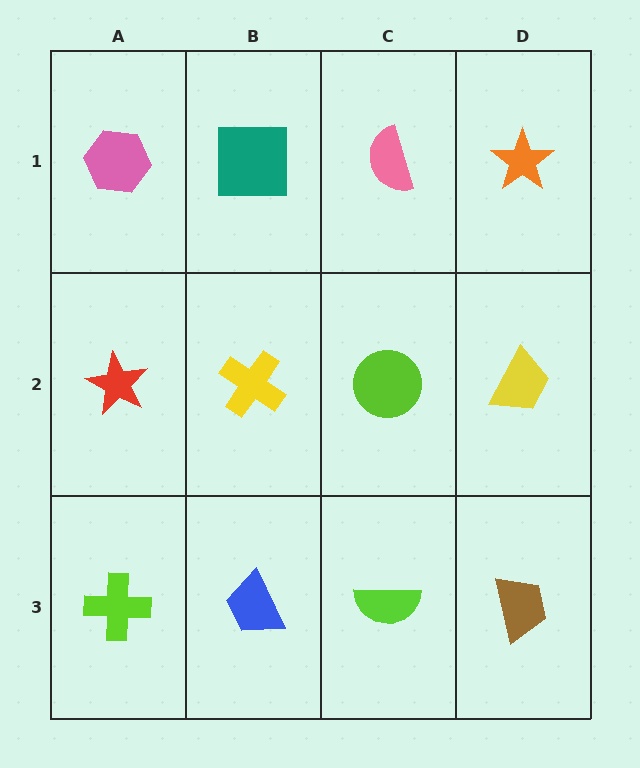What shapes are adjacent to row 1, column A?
A red star (row 2, column A), a teal square (row 1, column B).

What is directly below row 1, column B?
A yellow cross.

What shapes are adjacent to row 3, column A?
A red star (row 2, column A), a blue trapezoid (row 3, column B).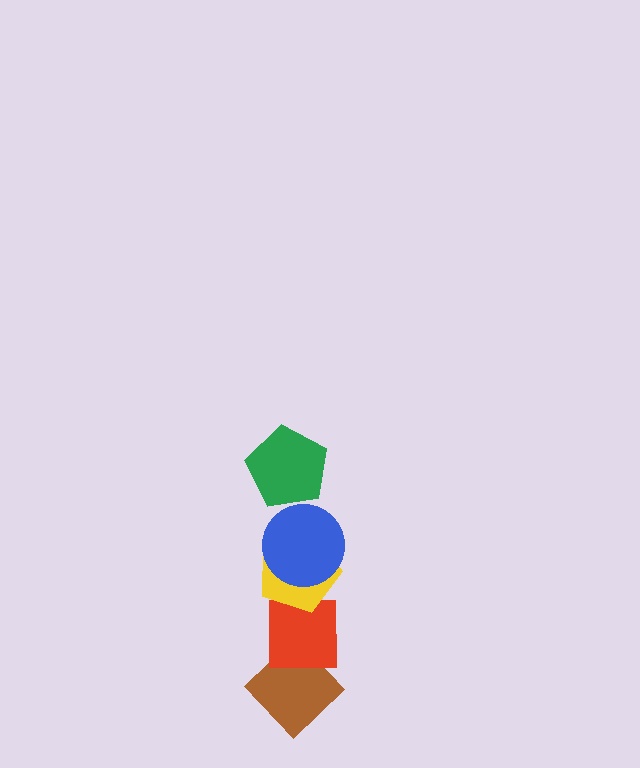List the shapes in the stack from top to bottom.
From top to bottom: the green pentagon, the blue circle, the yellow pentagon, the red square, the brown diamond.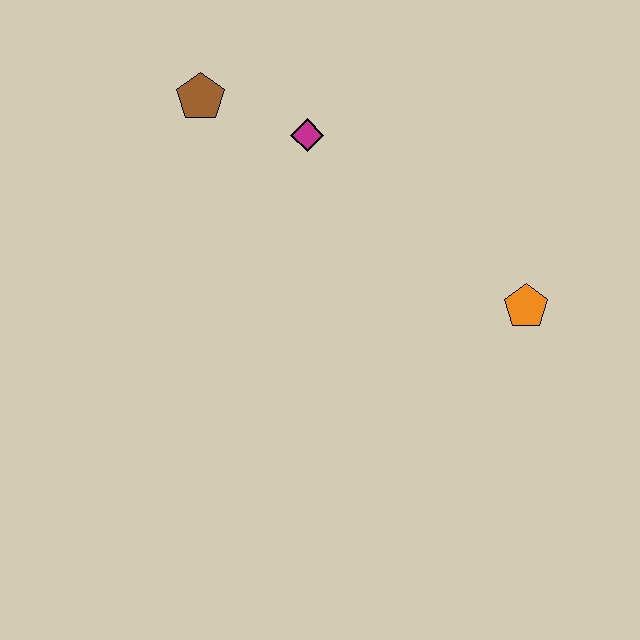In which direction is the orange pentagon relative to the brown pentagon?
The orange pentagon is to the right of the brown pentagon.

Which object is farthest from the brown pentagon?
The orange pentagon is farthest from the brown pentagon.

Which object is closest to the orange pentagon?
The magenta diamond is closest to the orange pentagon.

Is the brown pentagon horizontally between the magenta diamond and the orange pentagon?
No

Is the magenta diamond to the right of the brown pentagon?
Yes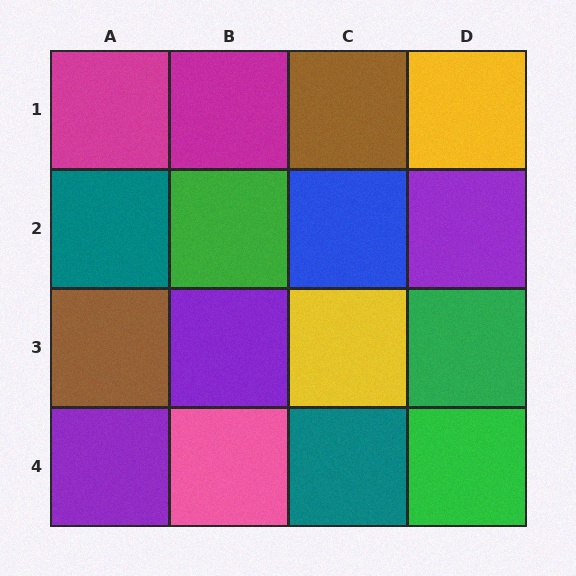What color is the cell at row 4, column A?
Purple.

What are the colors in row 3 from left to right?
Brown, purple, yellow, green.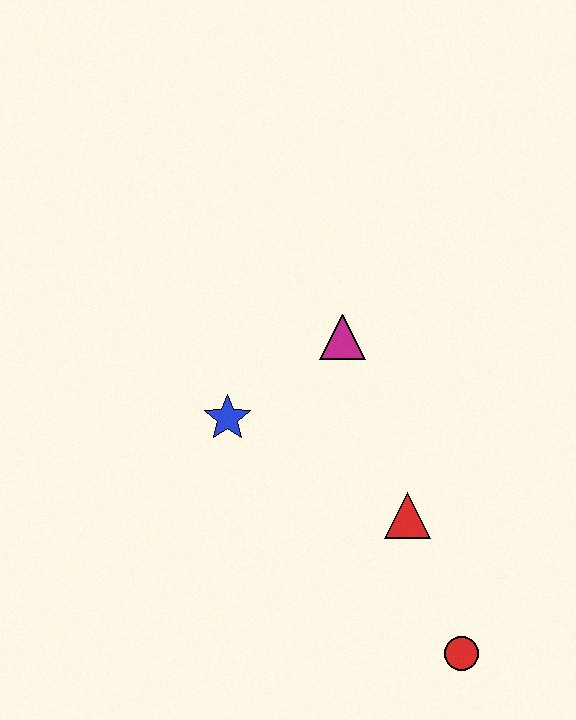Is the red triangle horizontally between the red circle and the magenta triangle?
Yes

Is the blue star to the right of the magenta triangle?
No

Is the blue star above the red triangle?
Yes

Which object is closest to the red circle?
The red triangle is closest to the red circle.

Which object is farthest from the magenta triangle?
The red circle is farthest from the magenta triangle.